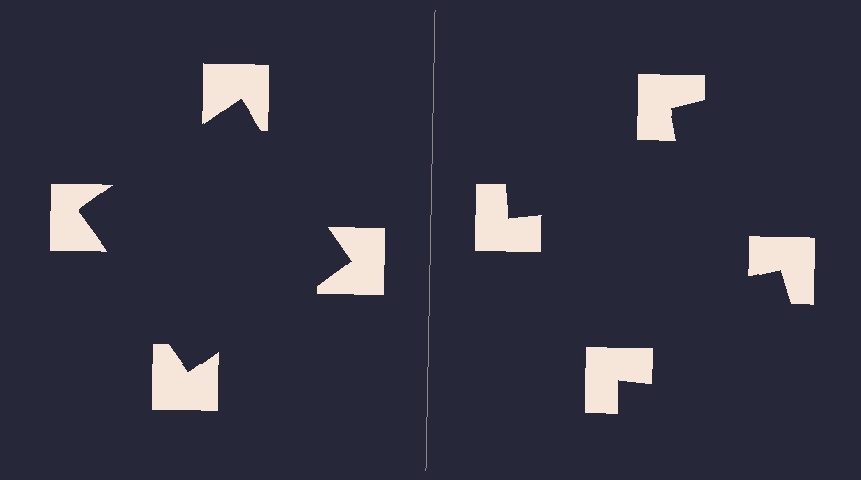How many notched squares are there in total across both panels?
8 — 4 on each side.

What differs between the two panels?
The notched squares are positioned identically on both sides; only the wedge orientations differ. On the left they align to a square; on the right they are misaligned.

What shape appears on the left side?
An illusory square.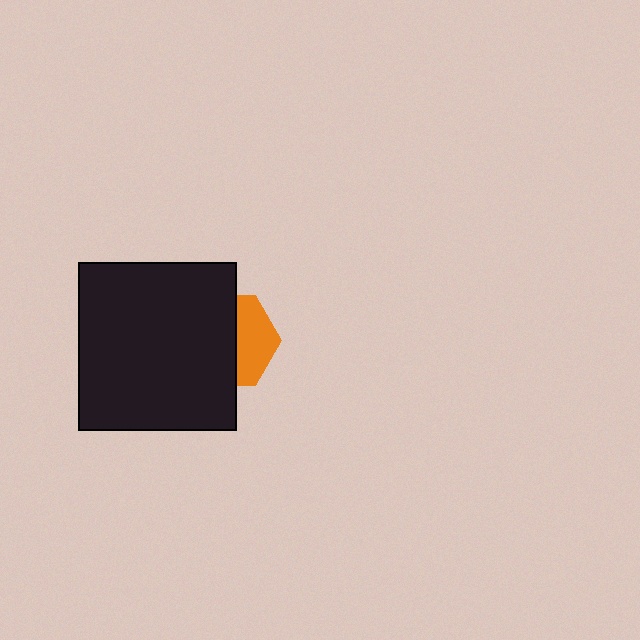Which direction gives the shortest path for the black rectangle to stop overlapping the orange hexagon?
Moving left gives the shortest separation.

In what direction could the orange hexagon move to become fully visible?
The orange hexagon could move right. That would shift it out from behind the black rectangle entirely.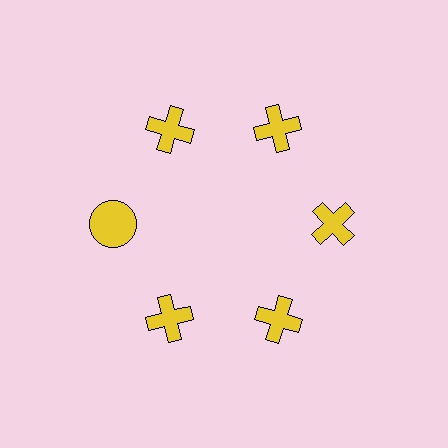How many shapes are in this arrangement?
There are 6 shapes arranged in a ring pattern.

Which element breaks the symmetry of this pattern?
The yellow circle at roughly the 9 o'clock position breaks the symmetry. All other shapes are yellow crosses.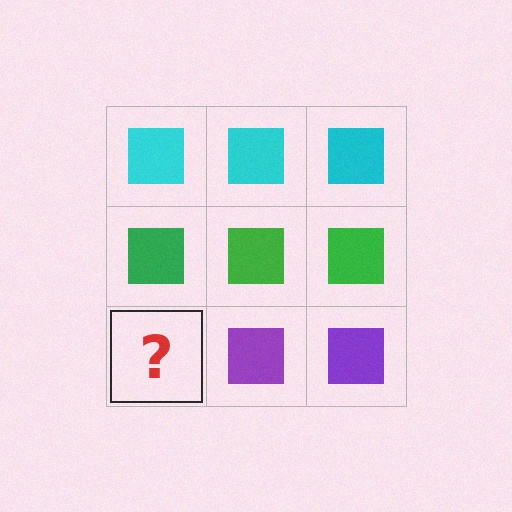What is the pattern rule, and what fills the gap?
The rule is that each row has a consistent color. The gap should be filled with a purple square.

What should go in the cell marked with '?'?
The missing cell should contain a purple square.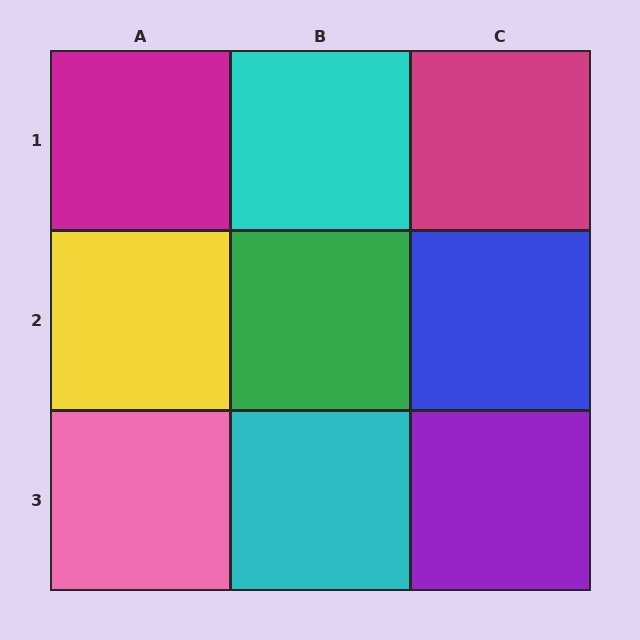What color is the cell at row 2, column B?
Green.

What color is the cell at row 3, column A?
Pink.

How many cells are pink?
1 cell is pink.